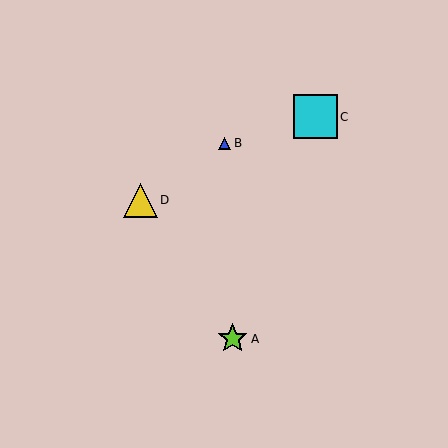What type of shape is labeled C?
Shape C is a cyan square.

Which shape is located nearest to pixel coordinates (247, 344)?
The lime star (labeled A) at (233, 339) is nearest to that location.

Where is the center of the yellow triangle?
The center of the yellow triangle is at (140, 200).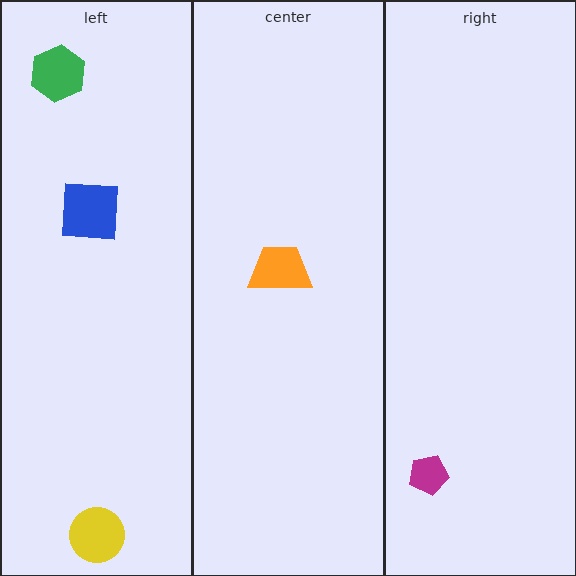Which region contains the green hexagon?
The left region.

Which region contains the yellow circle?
The left region.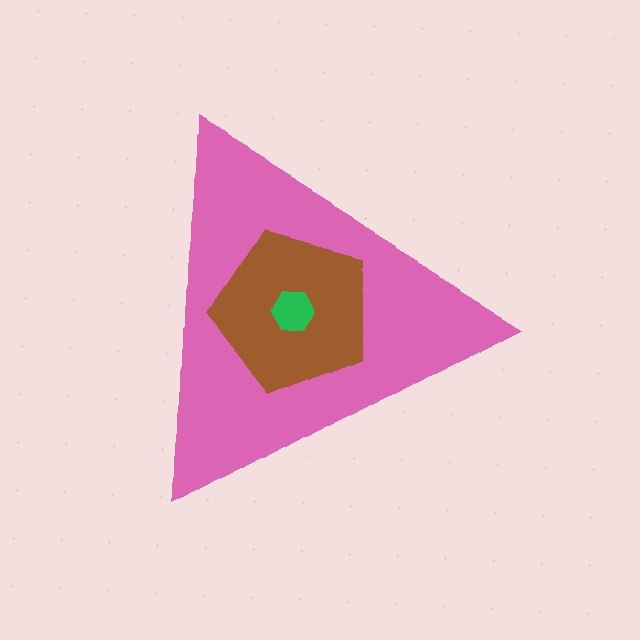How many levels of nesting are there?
3.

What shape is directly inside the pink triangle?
The brown pentagon.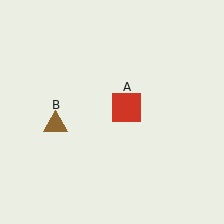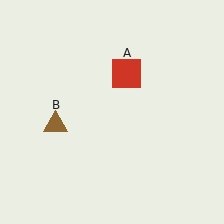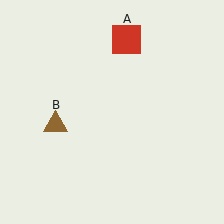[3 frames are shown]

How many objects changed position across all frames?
1 object changed position: red square (object A).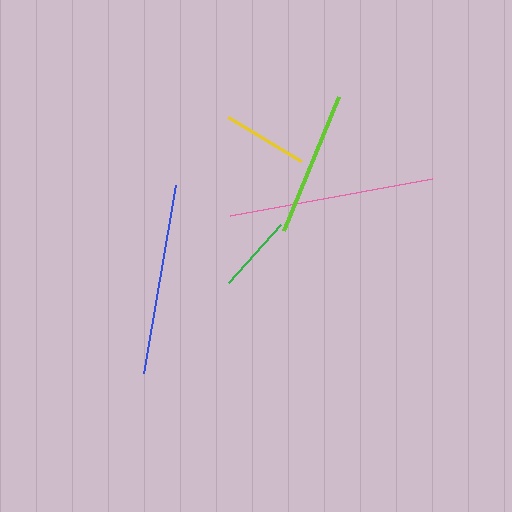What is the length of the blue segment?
The blue segment is approximately 191 pixels long.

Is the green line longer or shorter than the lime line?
The lime line is longer than the green line.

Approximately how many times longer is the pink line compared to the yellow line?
The pink line is approximately 2.4 times the length of the yellow line.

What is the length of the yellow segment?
The yellow segment is approximately 85 pixels long.